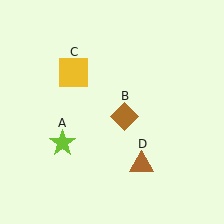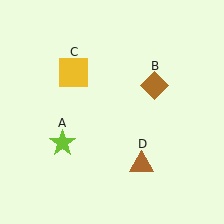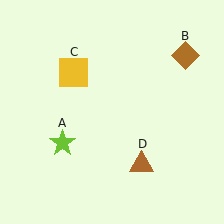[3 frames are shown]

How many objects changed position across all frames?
1 object changed position: brown diamond (object B).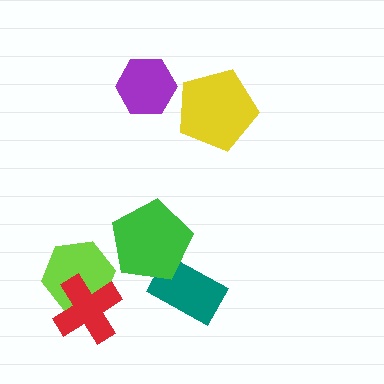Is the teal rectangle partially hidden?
Yes, it is partially covered by another shape.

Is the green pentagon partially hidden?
No, no other shape covers it.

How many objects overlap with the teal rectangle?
1 object overlaps with the teal rectangle.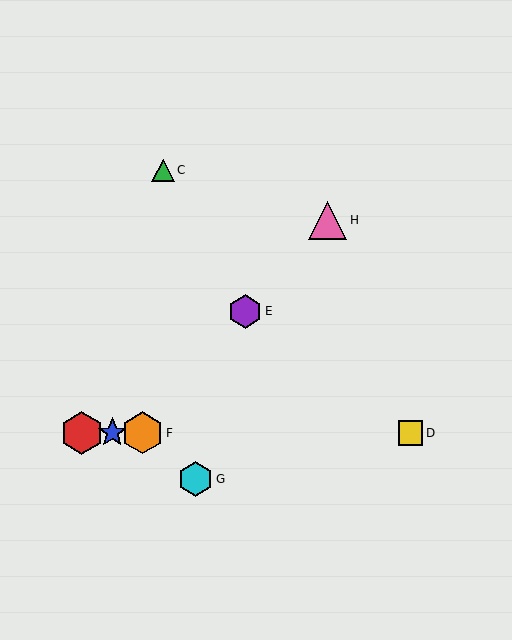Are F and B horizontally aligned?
Yes, both are at y≈433.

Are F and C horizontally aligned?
No, F is at y≈433 and C is at y≈170.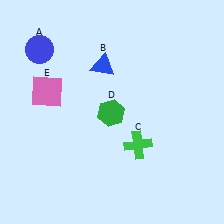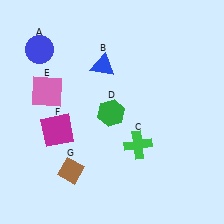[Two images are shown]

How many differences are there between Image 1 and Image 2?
There are 2 differences between the two images.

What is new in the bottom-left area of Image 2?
A magenta square (F) was added in the bottom-left area of Image 2.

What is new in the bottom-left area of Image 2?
A brown diamond (G) was added in the bottom-left area of Image 2.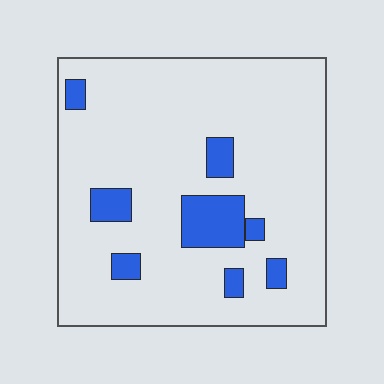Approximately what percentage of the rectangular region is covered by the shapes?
Approximately 15%.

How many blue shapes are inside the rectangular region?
8.